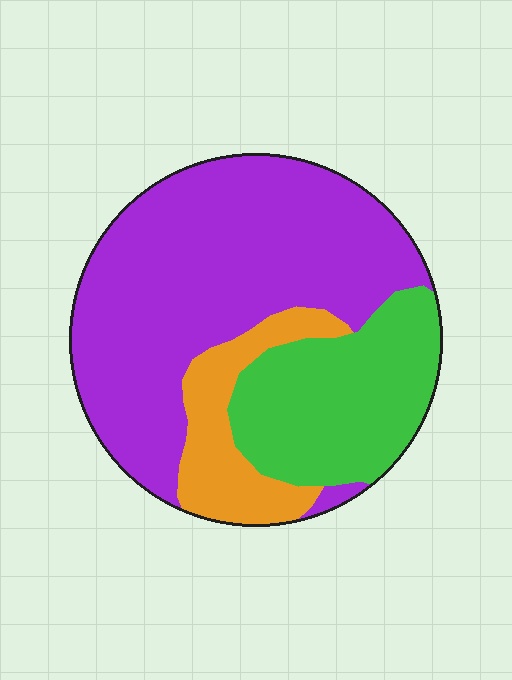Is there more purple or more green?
Purple.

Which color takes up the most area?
Purple, at roughly 60%.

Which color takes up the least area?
Orange, at roughly 15%.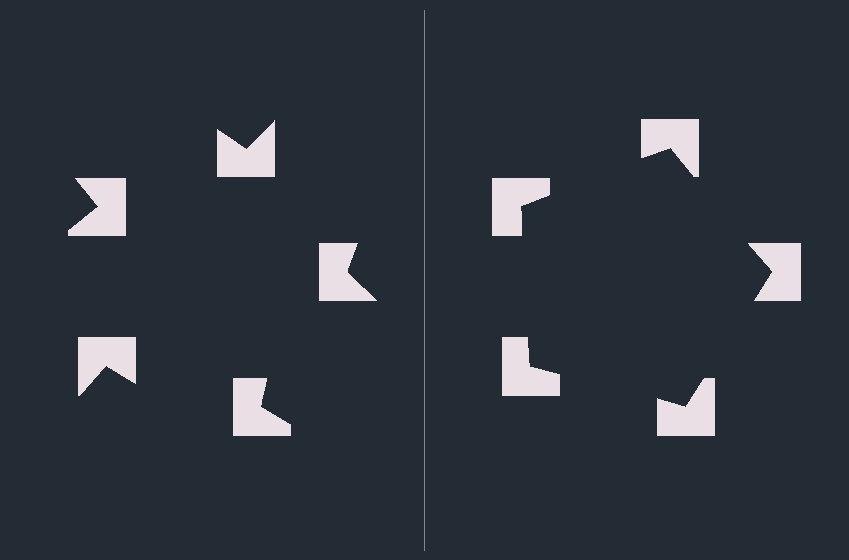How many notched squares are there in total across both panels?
10 — 5 on each side.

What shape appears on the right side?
An illusory pentagon.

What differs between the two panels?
The notched squares are positioned identically on both sides; only the wedge orientations differ. On the right they align to a pentagon; on the left they are misaligned.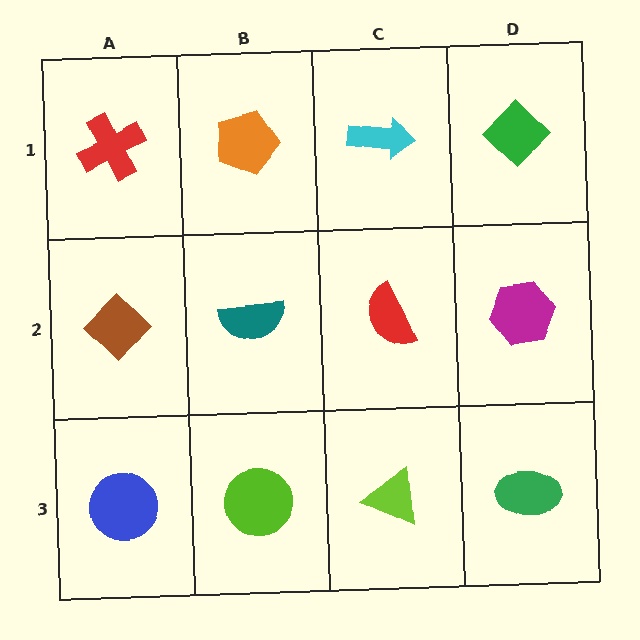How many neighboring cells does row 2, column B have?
4.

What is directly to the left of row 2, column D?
A red semicircle.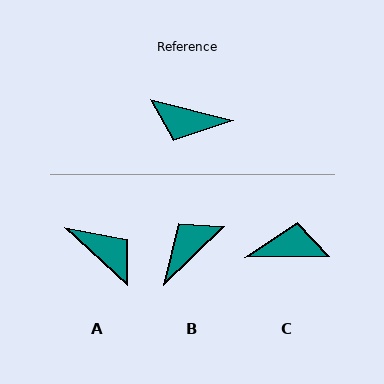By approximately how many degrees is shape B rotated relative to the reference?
Approximately 122 degrees clockwise.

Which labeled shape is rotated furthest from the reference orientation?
C, about 165 degrees away.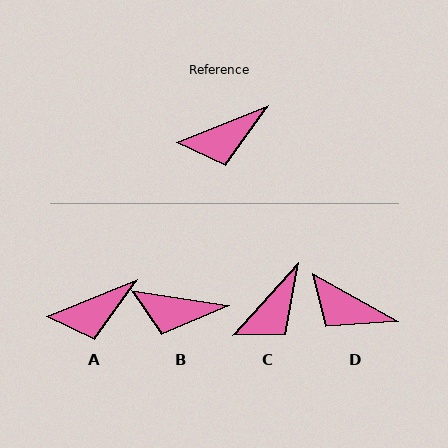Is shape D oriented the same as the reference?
No, it is off by about 51 degrees.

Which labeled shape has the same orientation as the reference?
A.